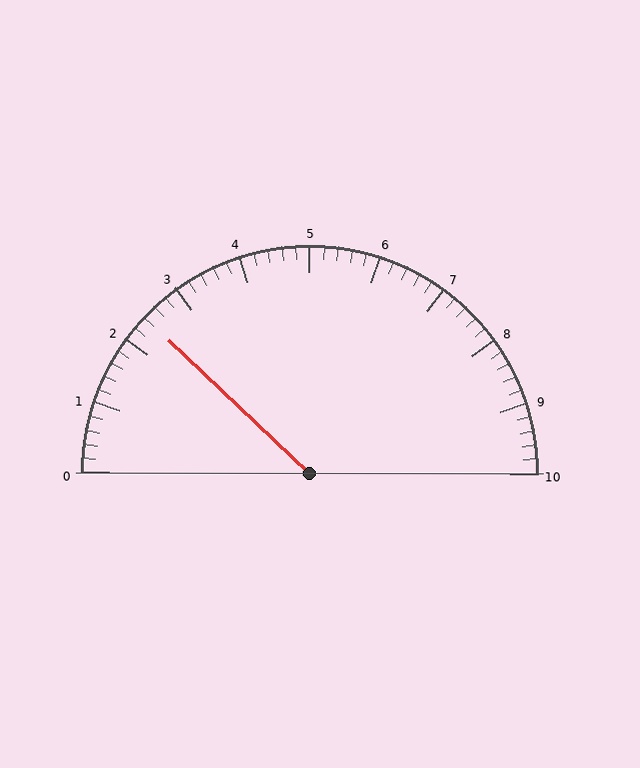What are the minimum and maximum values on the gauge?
The gauge ranges from 0 to 10.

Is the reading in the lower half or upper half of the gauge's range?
The reading is in the lower half of the range (0 to 10).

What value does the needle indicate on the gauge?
The needle indicates approximately 2.4.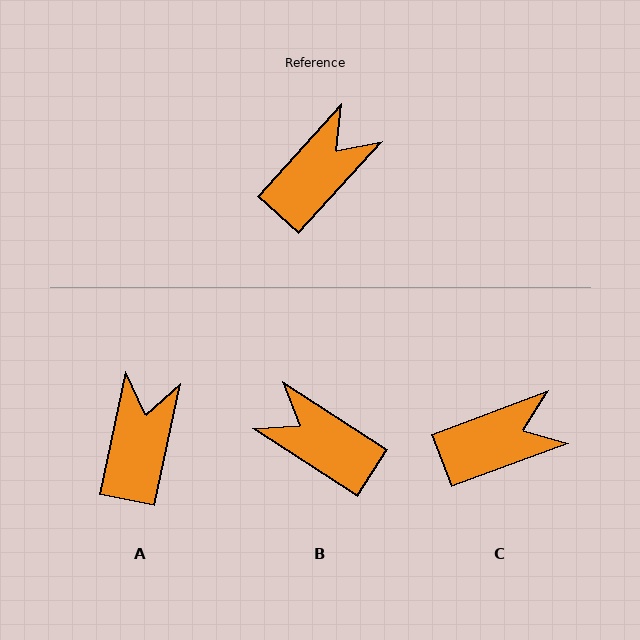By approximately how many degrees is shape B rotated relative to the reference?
Approximately 99 degrees counter-clockwise.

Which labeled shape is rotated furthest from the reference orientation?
B, about 99 degrees away.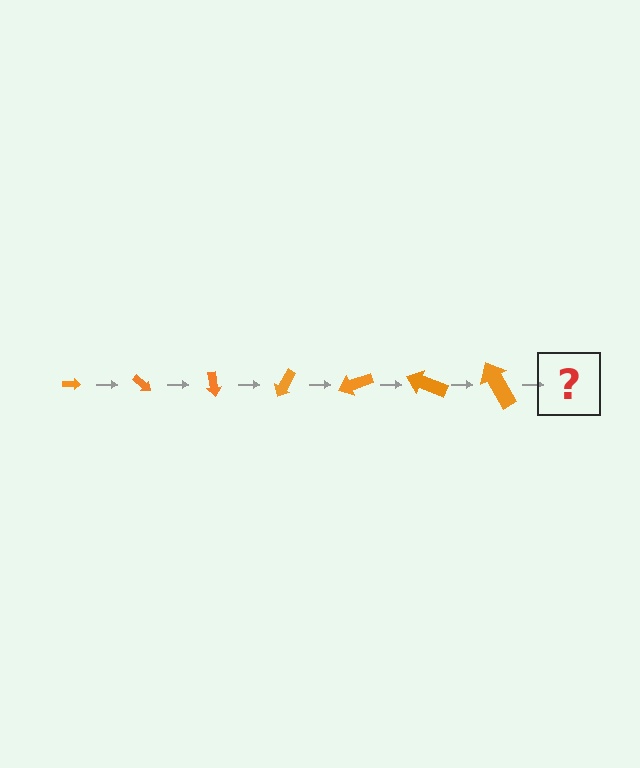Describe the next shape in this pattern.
It should be an arrow, larger than the previous one and rotated 280 degrees from the start.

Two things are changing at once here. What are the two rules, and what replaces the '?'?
The two rules are that the arrow grows larger each step and it rotates 40 degrees each step. The '?' should be an arrow, larger than the previous one and rotated 280 degrees from the start.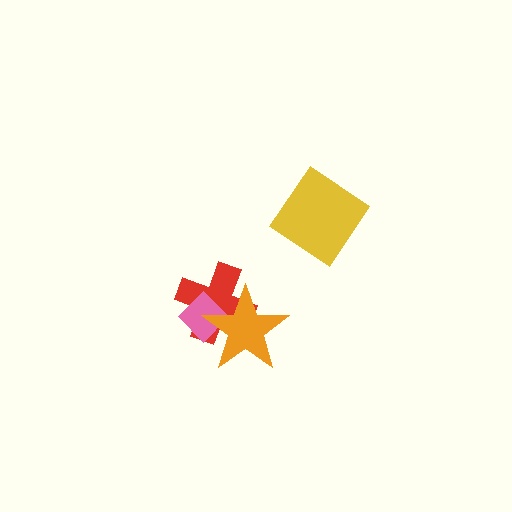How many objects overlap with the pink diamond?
2 objects overlap with the pink diamond.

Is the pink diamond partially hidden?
Yes, it is partially covered by another shape.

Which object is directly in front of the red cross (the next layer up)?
The pink diamond is directly in front of the red cross.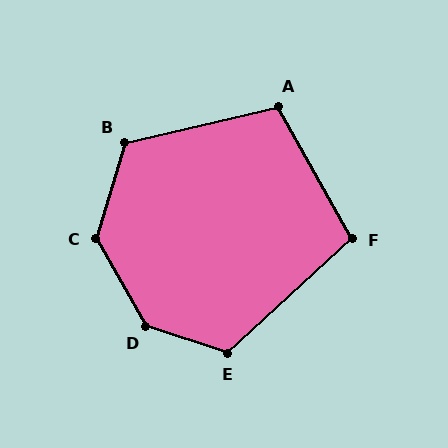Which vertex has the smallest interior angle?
F, at approximately 103 degrees.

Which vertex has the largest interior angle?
D, at approximately 137 degrees.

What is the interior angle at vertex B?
Approximately 119 degrees (obtuse).